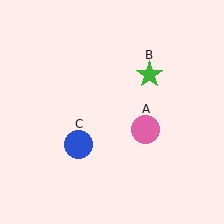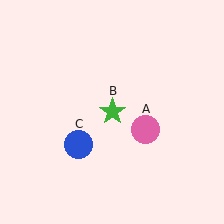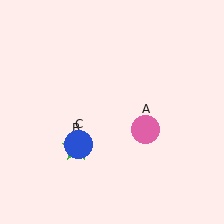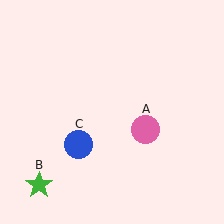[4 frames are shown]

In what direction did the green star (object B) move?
The green star (object B) moved down and to the left.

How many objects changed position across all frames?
1 object changed position: green star (object B).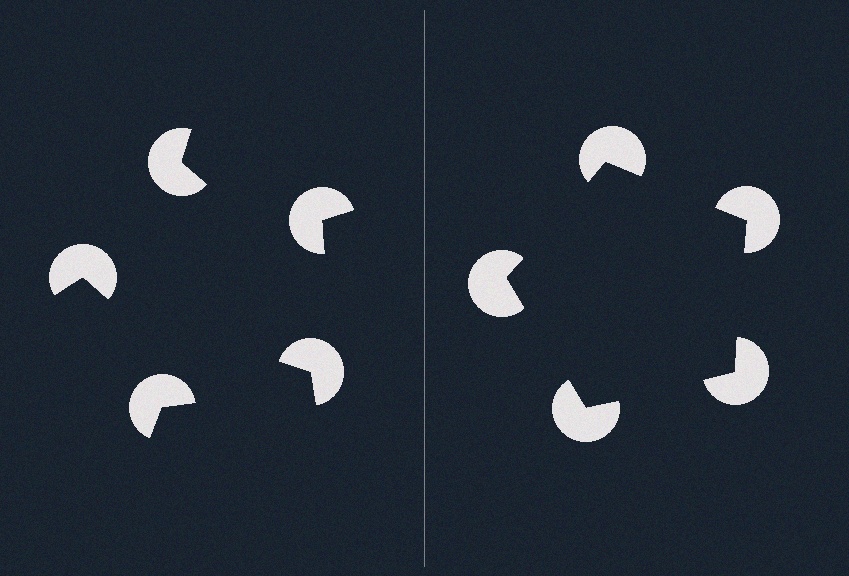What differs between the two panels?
The pac-man discs are positioned identically on both sides; only the wedge orientations differ. On the right they align to a pentagon; on the left they are misaligned.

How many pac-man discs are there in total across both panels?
10 — 5 on each side.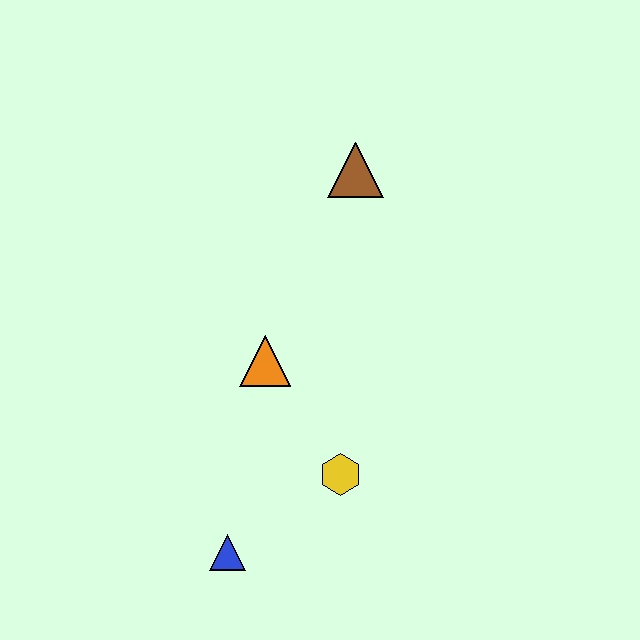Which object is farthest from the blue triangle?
The brown triangle is farthest from the blue triangle.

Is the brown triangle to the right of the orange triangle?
Yes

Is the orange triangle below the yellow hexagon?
No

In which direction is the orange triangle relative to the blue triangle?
The orange triangle is above the blue triangle.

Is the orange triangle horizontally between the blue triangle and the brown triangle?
Yes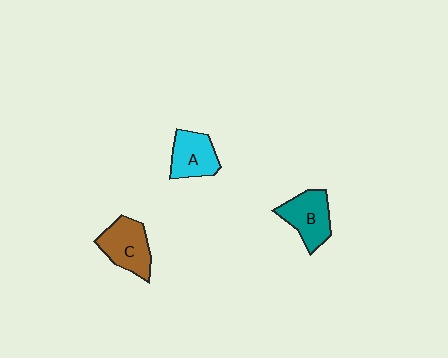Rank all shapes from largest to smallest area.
From largest to smallest: C (brown), B (teal), A (cyan).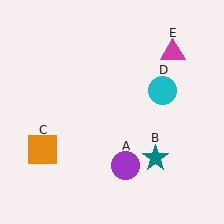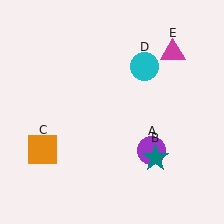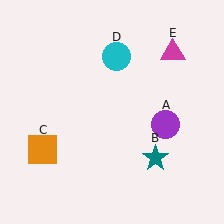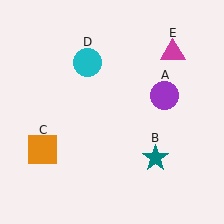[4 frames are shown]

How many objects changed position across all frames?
2 objects changed position: purple circle (object A), cyan circle (object D).